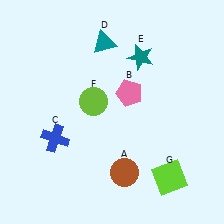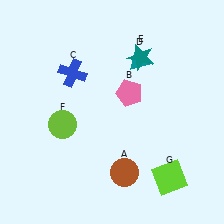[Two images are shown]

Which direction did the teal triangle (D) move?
The teal triangle (D) moved right.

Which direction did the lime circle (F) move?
The lime circle (F) moved left.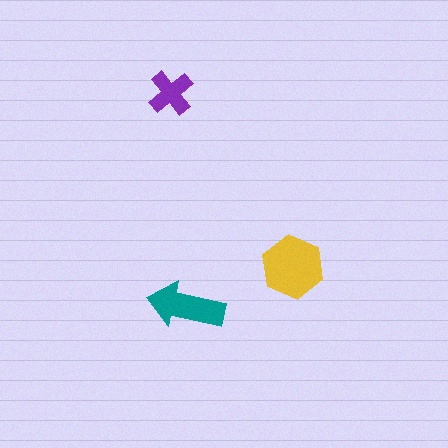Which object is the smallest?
The purple cross.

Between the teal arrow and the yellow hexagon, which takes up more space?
The yellow hexagon.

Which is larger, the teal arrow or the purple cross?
The teal arrow.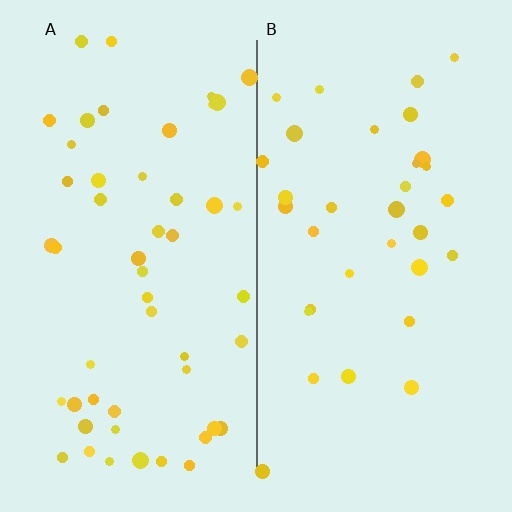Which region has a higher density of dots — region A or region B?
A (the left).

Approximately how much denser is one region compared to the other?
Approximately 1.6× — region A over region B.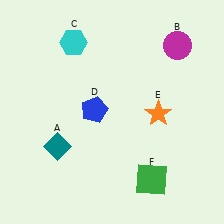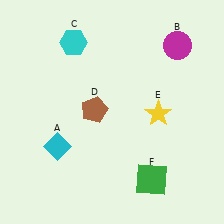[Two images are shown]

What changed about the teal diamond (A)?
In Image 1, A is teal. In Image 2, it changed to cyan.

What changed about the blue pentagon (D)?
In Image 1, D is blue. In Image 2, it changed to brown.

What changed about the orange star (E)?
In Image 1, E is orange. In Image 2, it changed to yellow.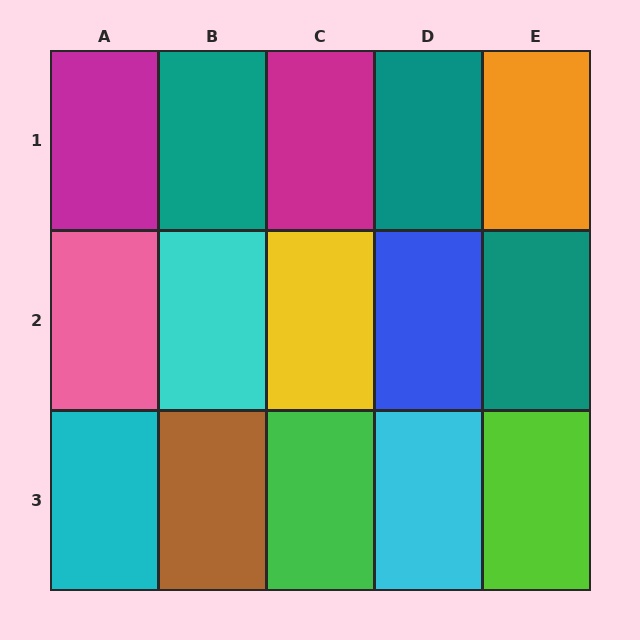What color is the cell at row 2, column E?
Teal.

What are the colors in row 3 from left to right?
Cyan, brown, green, cyan, lime.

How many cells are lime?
1 cell is lime.